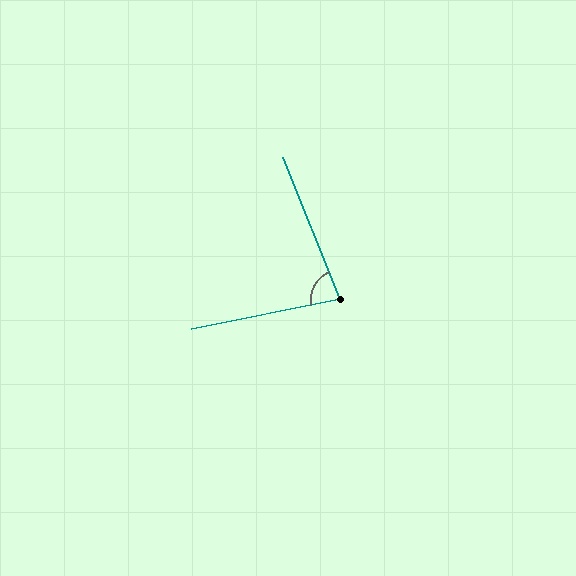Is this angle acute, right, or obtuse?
It is acute.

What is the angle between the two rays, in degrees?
Approximately 80 degrees.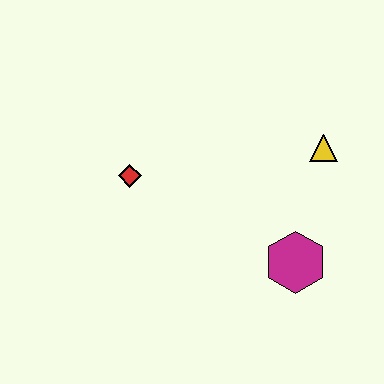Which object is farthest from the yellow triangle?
The red diamond is farthest from the yellow triangle.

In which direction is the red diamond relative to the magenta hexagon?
The red diamond is to the left of the magenta hexagon.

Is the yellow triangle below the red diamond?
No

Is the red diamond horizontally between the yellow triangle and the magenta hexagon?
No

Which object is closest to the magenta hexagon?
The yellow triangle is closest to the magenta hexagon.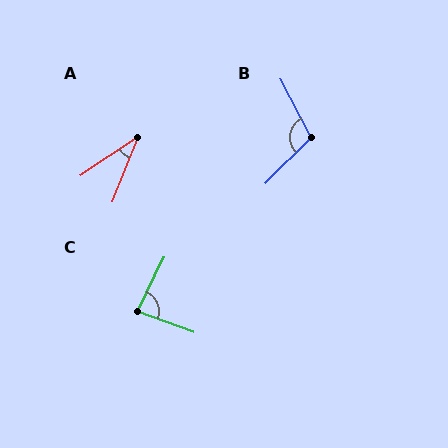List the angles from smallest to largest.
A (35°), C (84°), B (108°).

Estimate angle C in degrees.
Approximately 84 degrees.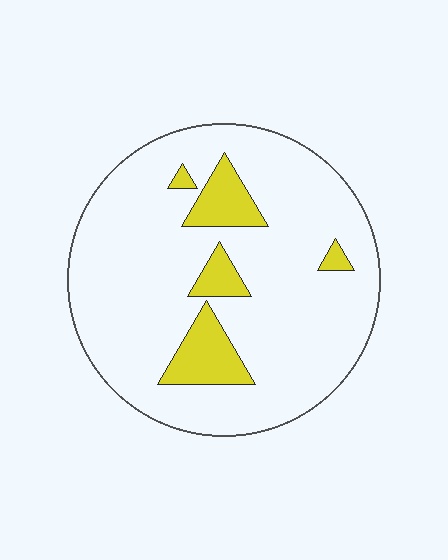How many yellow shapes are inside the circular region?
5.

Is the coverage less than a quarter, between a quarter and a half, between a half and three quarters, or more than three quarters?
Less than a quarter.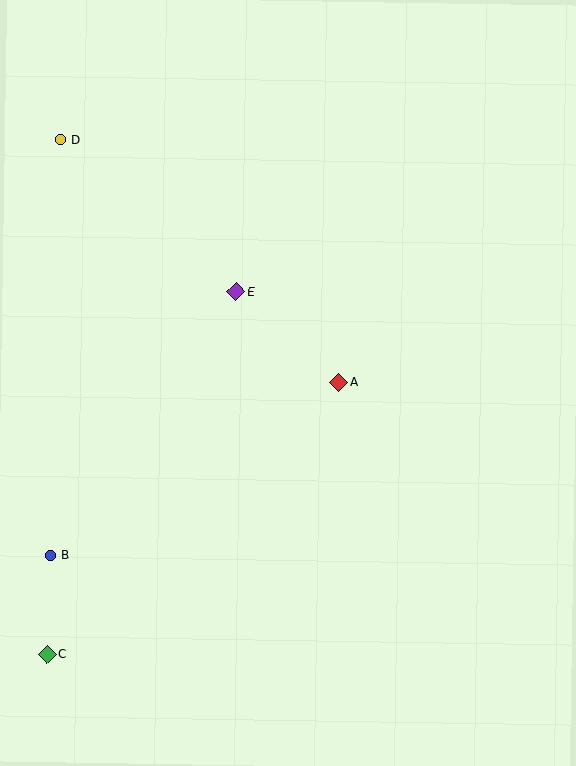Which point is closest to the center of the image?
Point A at (339, 382) is closest to the center.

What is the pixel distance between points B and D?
The distance between B and D is 416 pixels.